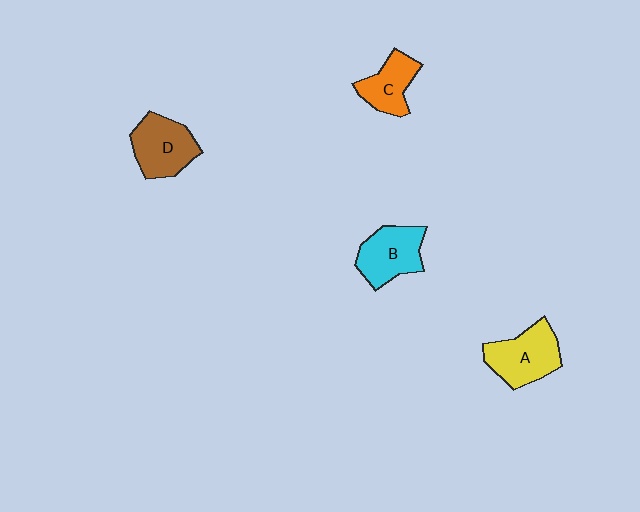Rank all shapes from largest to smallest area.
From largest to smallest: A (yellow), D (brown), B (cyan), C (orange).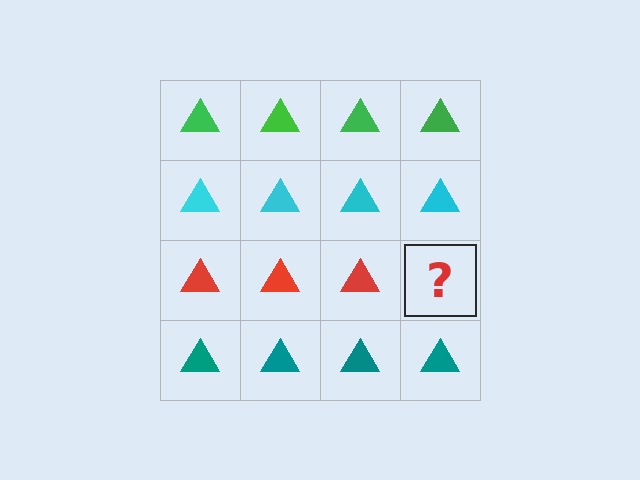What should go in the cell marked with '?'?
The missing cell should contain a red triangle.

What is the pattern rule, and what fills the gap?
The rule is that each row has a consistent color. The gap should be filled with a red triangle.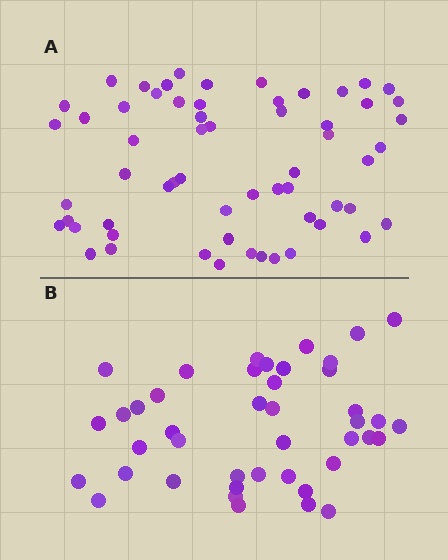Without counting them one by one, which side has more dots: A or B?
Region A (the top region) has more dots.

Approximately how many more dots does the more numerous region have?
Region A has approximately 15 more dots than region B.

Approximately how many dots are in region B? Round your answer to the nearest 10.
About 40 dots. (The exact count is 43, which rounds to 40.)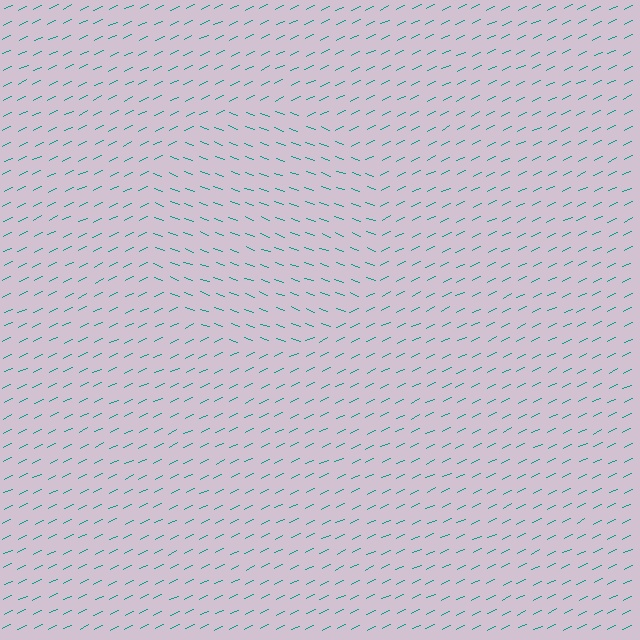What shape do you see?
I see a circle.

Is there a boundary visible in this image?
Yes, there is a texture boundary formed by a change in line orientation.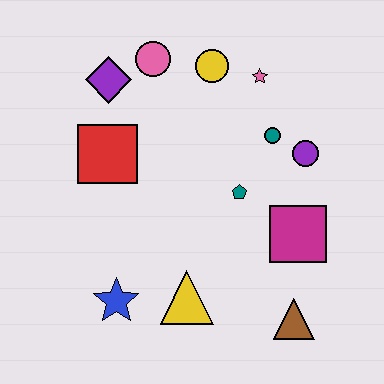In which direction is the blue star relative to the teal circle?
The blue star is below the teal circle.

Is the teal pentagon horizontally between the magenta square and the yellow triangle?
Yes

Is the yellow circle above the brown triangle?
Yes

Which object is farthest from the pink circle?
The brown triangle is farthest from the pink circle.